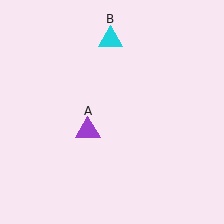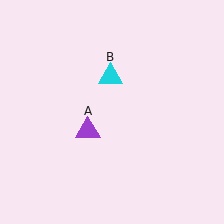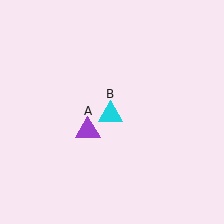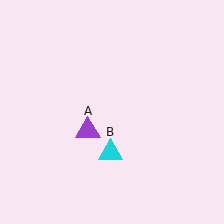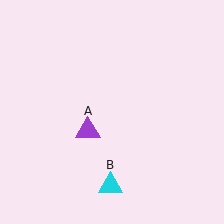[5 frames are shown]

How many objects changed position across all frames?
1 object changed position: cyan triangle (object B).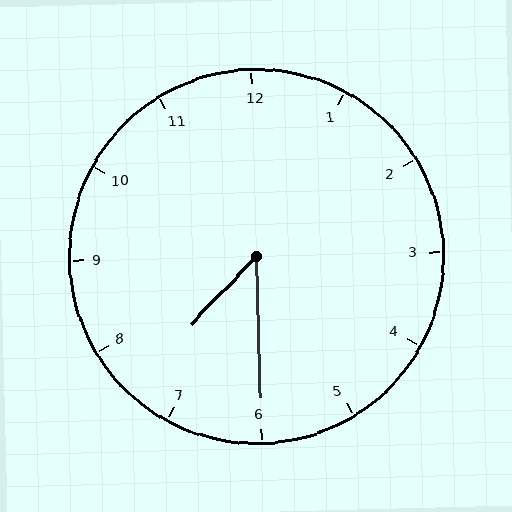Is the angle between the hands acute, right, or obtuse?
It is acute.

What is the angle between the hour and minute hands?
Approximately 45 degrees.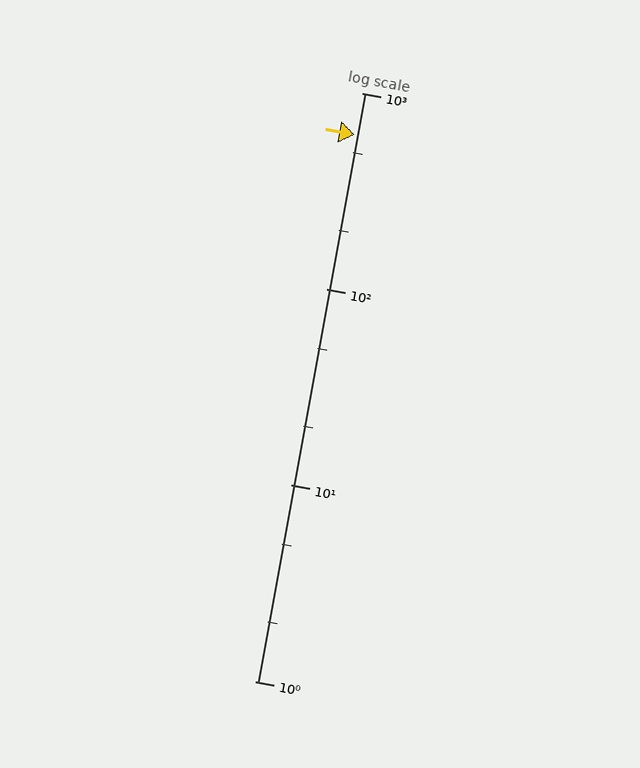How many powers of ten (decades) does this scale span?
The scale spans 3 decades, from 1 to 1000.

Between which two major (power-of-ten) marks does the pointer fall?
The pointer is between 100 and 1000.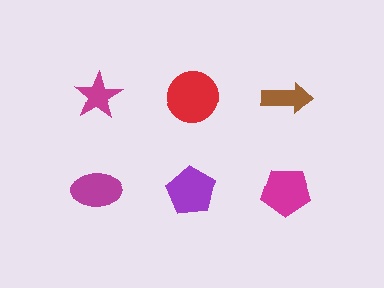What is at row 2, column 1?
A magenta ellipse.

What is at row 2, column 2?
A purple pentagon.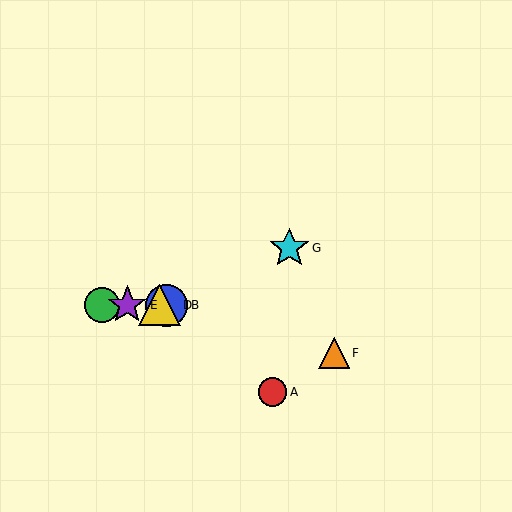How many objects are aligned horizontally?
4 objects (B, C, D, E) are aligned horizontally.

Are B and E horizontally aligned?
Yes, both are at y≈305.